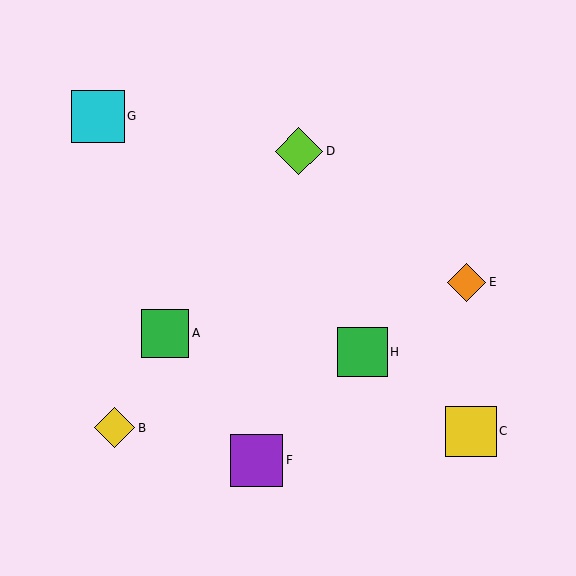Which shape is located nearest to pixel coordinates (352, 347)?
The green square (labeled H) at (363, 352) is nearest to that location.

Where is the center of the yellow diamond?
The center of the yellow diamond is at (115, 428).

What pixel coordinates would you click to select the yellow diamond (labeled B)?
Click at (115, 428) to select the yellow diamond B.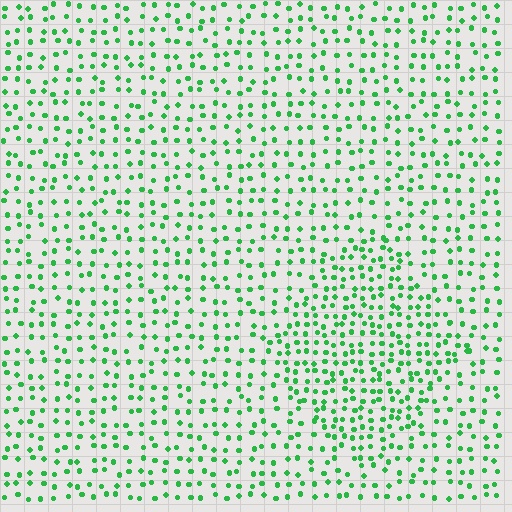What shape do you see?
I see a diamond.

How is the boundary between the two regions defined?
The boundary is defined by a change in element density (approximately 1.7x ratio). All elements are the same color, size, and shape.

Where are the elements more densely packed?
The elements are more densely packed inside the diamond boundary.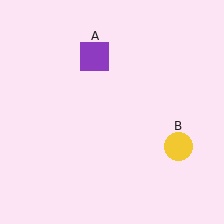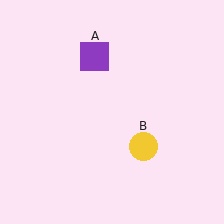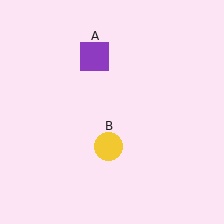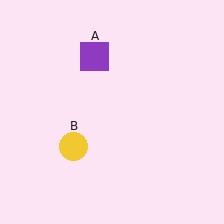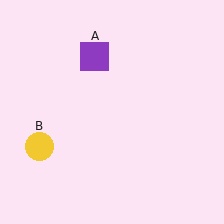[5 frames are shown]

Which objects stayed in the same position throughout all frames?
Purple square (object A) remained stationary.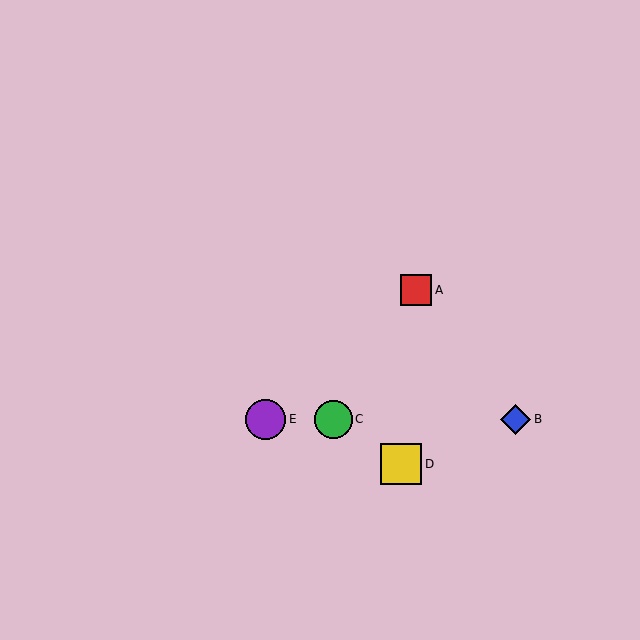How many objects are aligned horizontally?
3 objects (B, C, E) are aligned horizontally.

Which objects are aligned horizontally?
Objects B, C, E are aligned horizontally.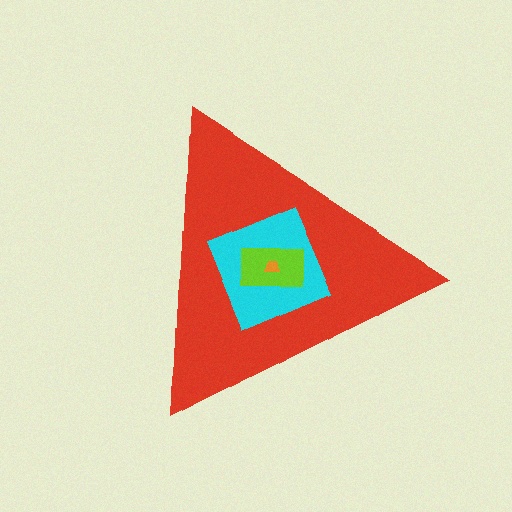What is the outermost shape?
The red triangle.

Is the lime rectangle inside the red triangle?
Yes.